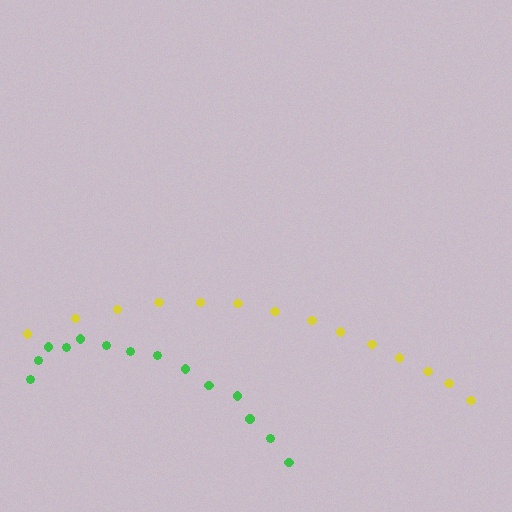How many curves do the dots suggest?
There are 2 distinct paths.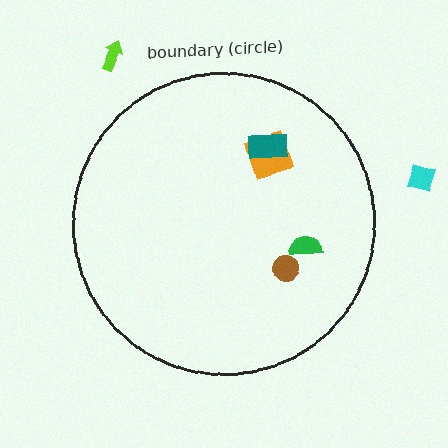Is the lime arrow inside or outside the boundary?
Outside.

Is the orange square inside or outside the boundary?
Inside.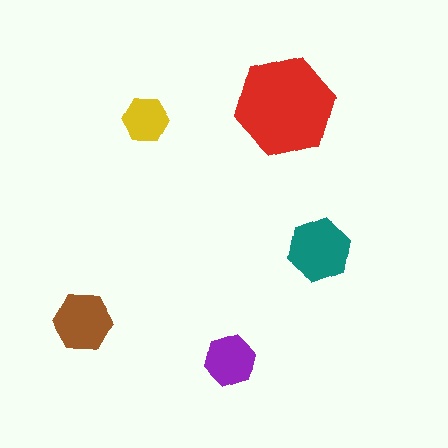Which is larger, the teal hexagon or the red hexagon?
The red one.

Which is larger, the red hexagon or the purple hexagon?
The red one.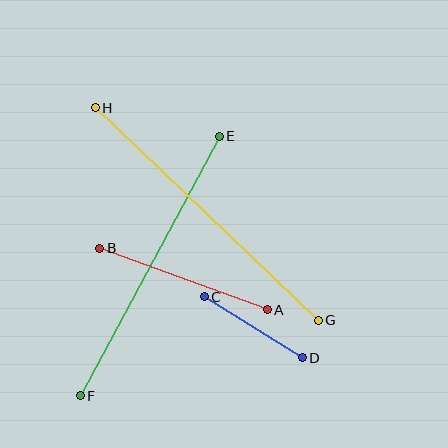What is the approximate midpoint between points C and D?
The midpoint is at approximately (253, 327) pixels.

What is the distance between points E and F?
The distance is approximately 294 pixels.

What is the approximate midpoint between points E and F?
The midpoint is at approximately (150, 266) pixels.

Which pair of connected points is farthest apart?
Points G and H are farthest apart.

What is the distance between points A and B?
The distance is approximately 178 pixels.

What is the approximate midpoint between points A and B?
The midpoint is at approximately (184, 279) pixels.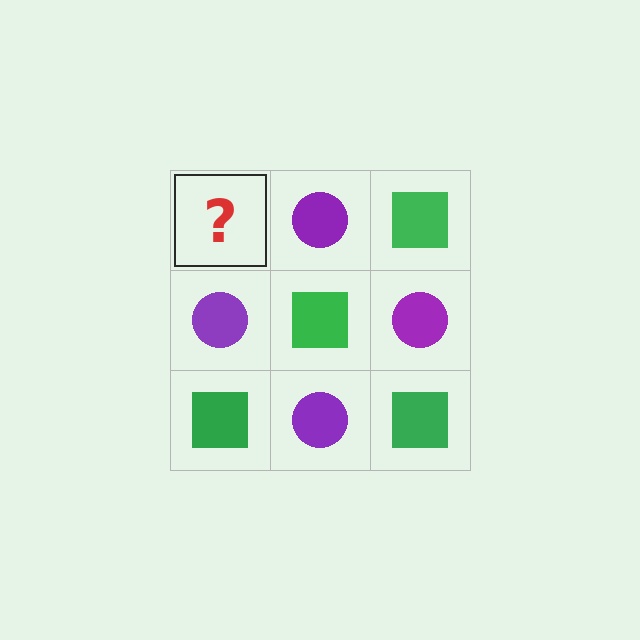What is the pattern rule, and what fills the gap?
The rule is that it alternates green square and purple circle in a checkerboard pattern. The gap should be filled with a green square.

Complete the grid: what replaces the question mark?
The question mark should be replaced with a green square.